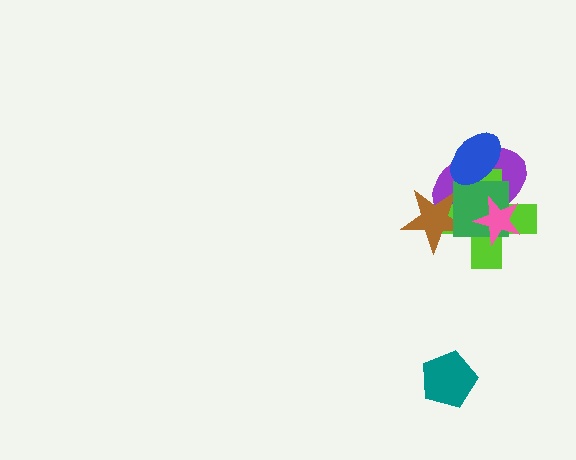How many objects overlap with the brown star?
3 objects overlap with the brown star.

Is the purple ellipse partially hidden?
Yes, it is partially covered by another shape.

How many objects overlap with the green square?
5 objects overlap with the green square.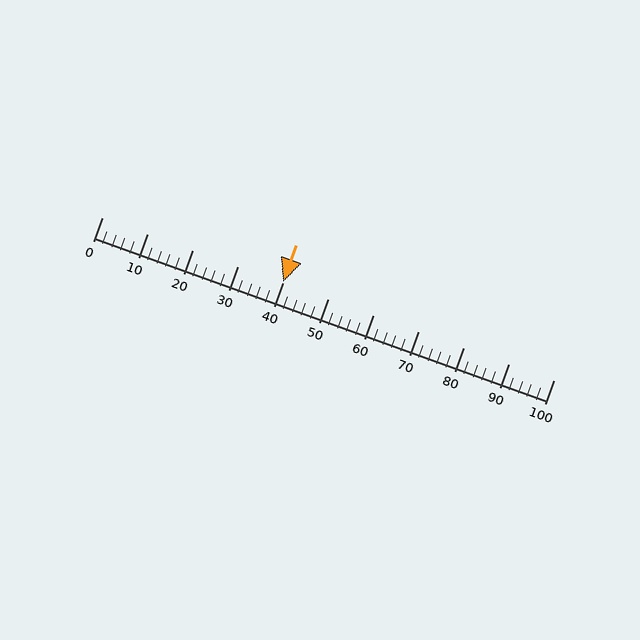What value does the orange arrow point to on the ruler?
The orange arrow points to approximately 40.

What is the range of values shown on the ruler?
The ruler shows values from 0 to 100.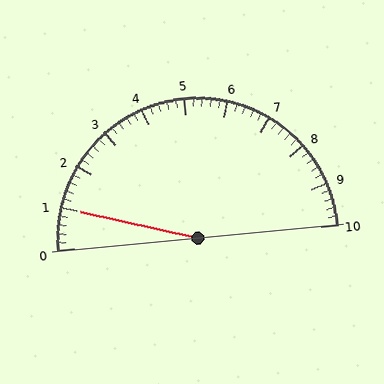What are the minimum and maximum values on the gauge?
The gauge ranges from 0 to 10.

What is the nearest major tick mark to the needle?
The nearest major tick mark is 1.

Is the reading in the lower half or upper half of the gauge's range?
The reading is in the lower half of the range (0 to 10).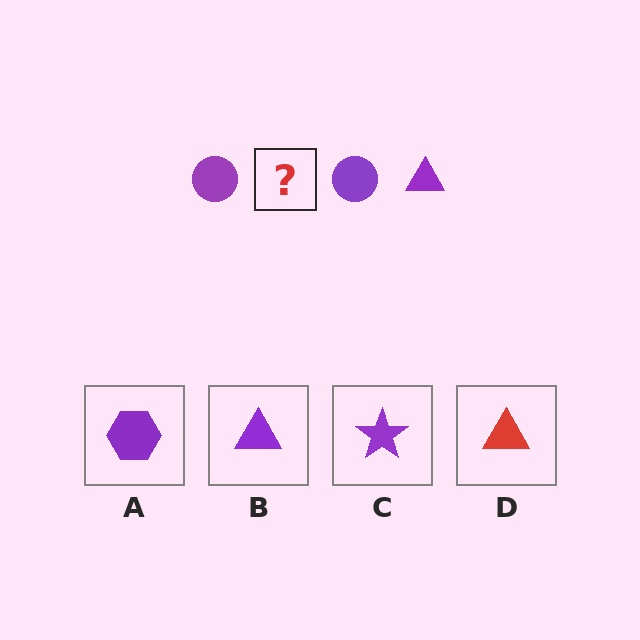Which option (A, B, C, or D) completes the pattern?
B.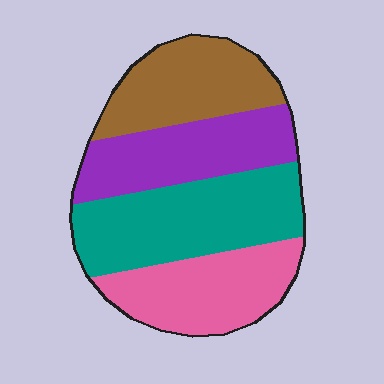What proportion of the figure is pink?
Pink takes up between a sixth and a third of the figure.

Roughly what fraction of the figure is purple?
Purple covers around 25% of the figure.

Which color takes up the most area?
Teal, at roughly 30%.